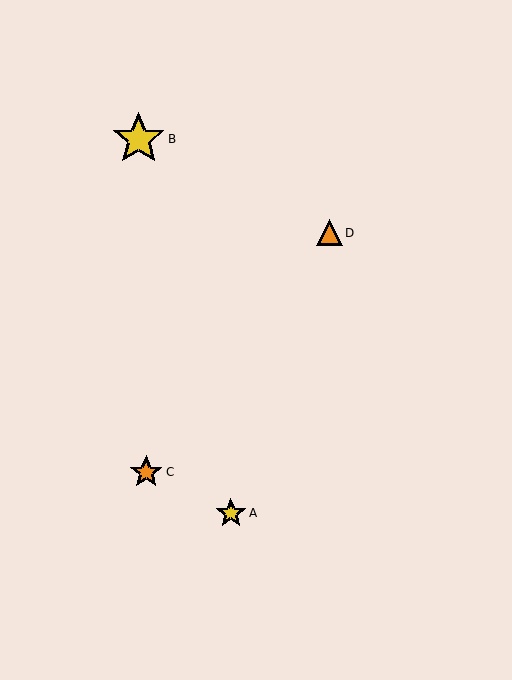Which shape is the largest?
The yellow star (labeled B) is the largest.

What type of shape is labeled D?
Shape D is an orange triangle.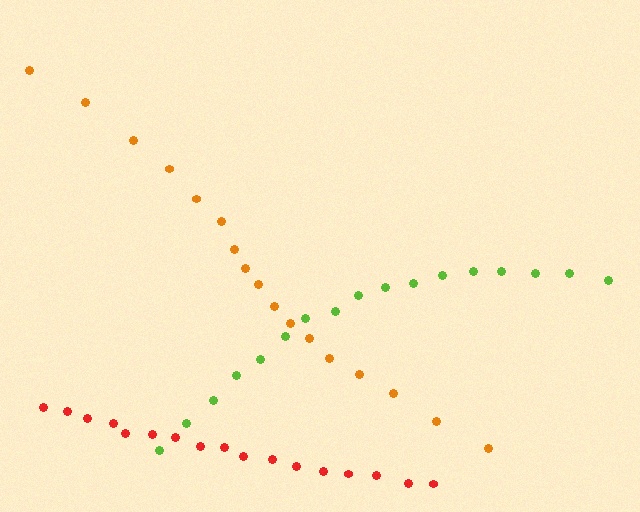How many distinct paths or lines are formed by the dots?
There are 3 distinct paths.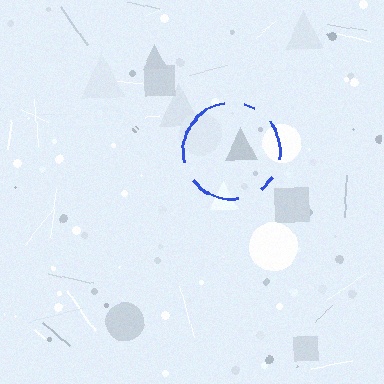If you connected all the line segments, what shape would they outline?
They would outline a circle.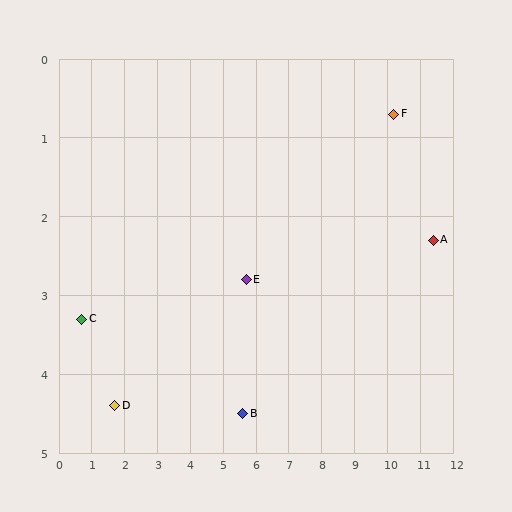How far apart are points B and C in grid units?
Points B and C are about 5.0 grid units apart.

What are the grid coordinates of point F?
Point F is at approximately (10.2, 0.7).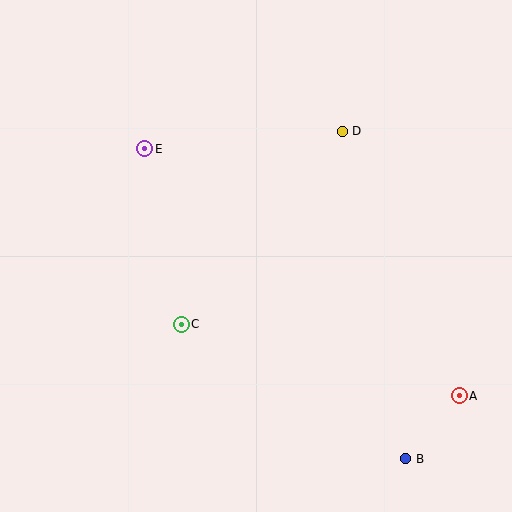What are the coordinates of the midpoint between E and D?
The midpoint between E and D is at (243, 140).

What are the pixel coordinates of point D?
Point D is at (342, 131).